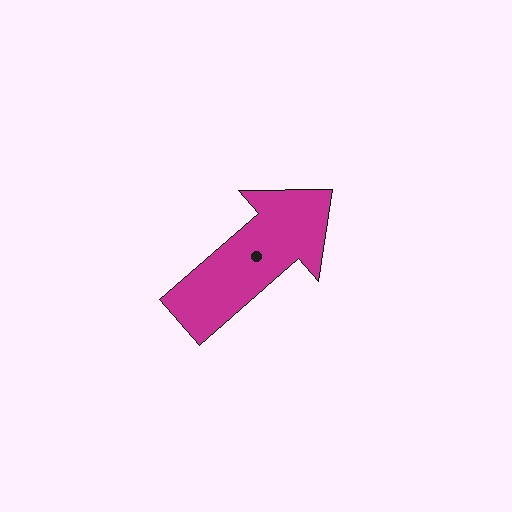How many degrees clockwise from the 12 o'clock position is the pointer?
Approximately 49 degrees.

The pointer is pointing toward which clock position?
Roughly 2 o'clock.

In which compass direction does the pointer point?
Northeast.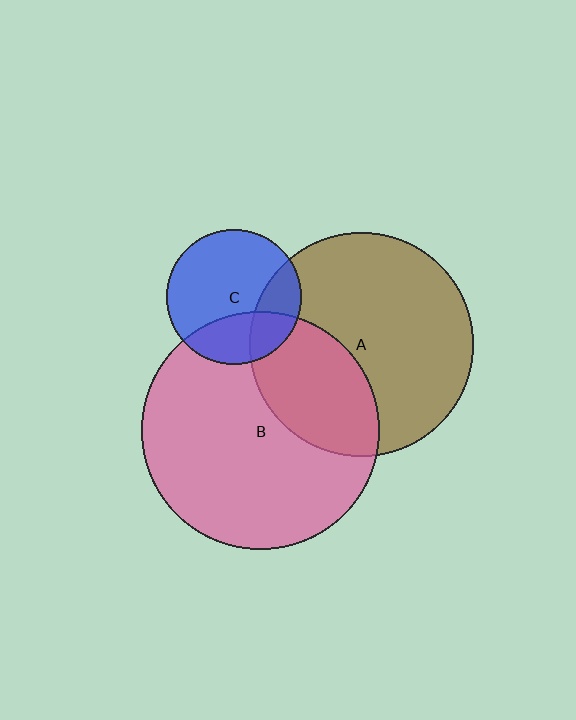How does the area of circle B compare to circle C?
Approximately 3.1 times.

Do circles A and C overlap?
Yes.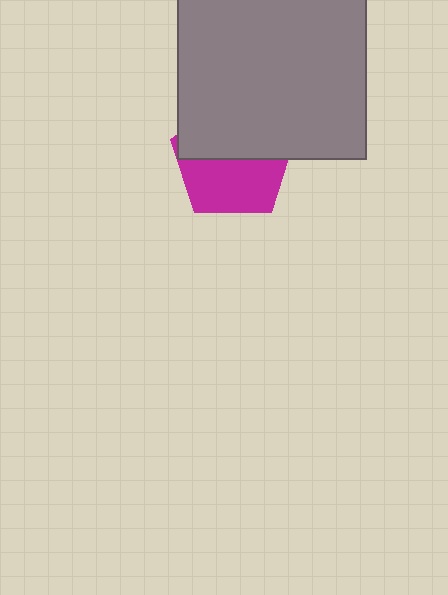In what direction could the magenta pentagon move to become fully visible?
The magenta pentagon could move down. That would shift it out from behind the gray square entirely.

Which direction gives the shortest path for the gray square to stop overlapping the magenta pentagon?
Moving up gives the shortest separation.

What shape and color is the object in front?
The object in front is a gray square.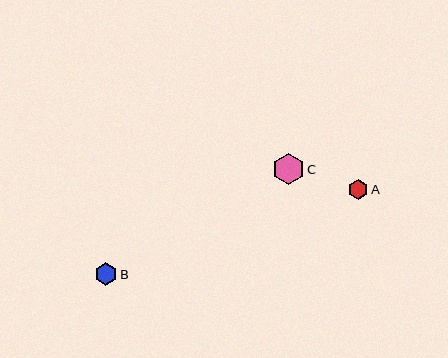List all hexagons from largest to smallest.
From largest to smallest: C, B, A.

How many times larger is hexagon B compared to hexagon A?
Hexagon B is approximately 1.1 times the size of hexagon A.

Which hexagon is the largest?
Hexagon C is the largest with a size of approximately 31 pixels.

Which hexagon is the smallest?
Hexagon A is the smallest with a size of approximately 20 pixels.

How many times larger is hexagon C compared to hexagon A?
Hexagon C is approximately 1.6 times the size of hexagon A.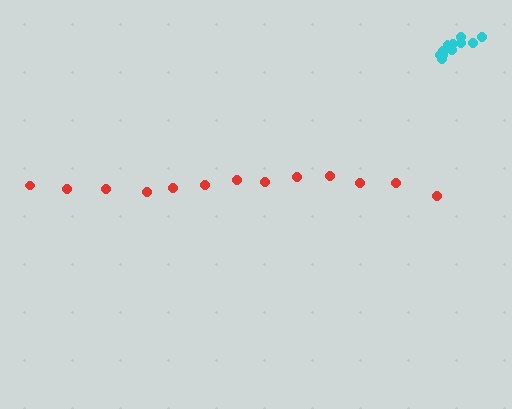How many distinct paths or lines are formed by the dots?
There are 2 distinct paths.